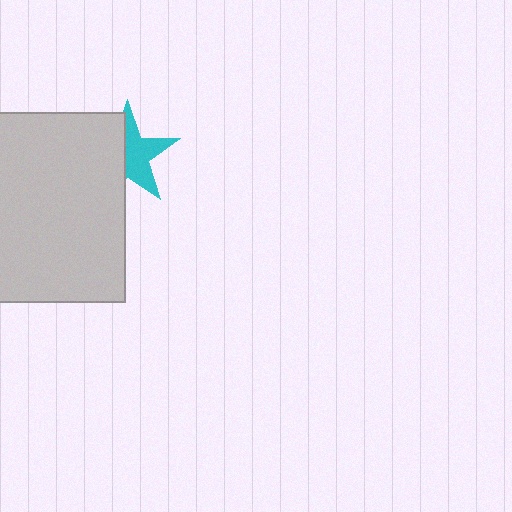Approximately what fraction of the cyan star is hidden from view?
Roughly 46% of the cyan star is hidden behind the light gray rectangle.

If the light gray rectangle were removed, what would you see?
You would see the complete cyan star.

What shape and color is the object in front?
The object in front is a light gray rectangle.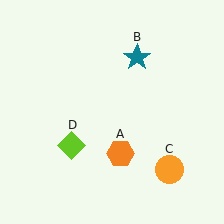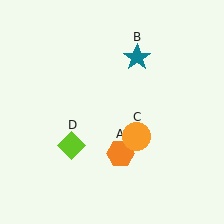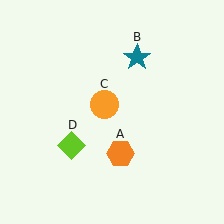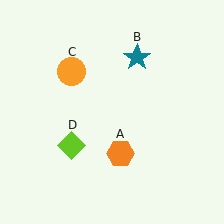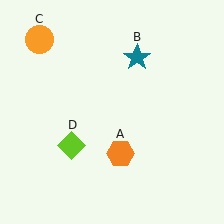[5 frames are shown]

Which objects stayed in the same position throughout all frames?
Orange hexagon (object A) and teal star (object B) and lime diamond (object D) remained stationary.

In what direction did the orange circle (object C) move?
The orange circle (object C) moved up and to the left.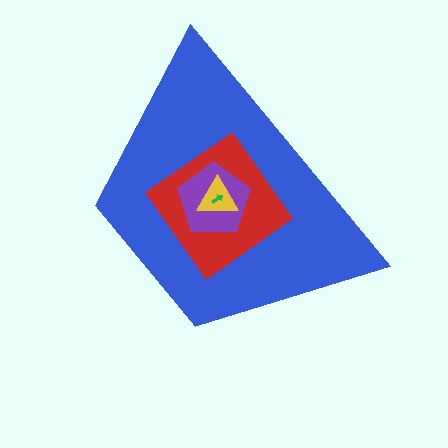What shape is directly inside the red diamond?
The purple pentagon.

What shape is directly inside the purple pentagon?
The yellow triangle.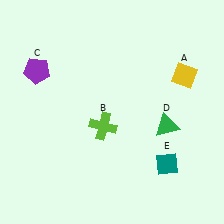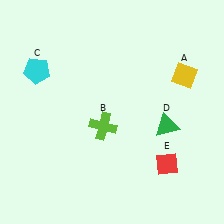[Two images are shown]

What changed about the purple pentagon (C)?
In Image 1, C is purple. In Image 2, it changed to cyan.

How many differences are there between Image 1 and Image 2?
There are 2 differences between the two images.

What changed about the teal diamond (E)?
In Image 1, E is teal. In Image 2, it changed to red.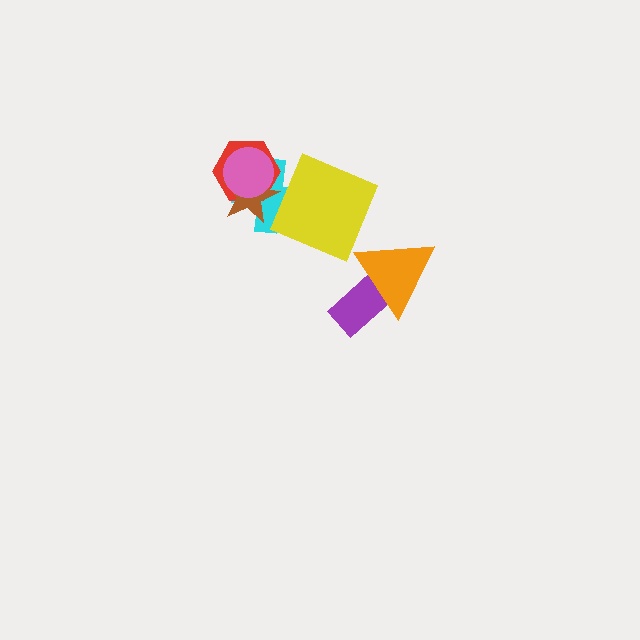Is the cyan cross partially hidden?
Yes, it is partially covered by another shape.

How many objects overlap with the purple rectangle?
1 object overlaps with the purple rectangle.